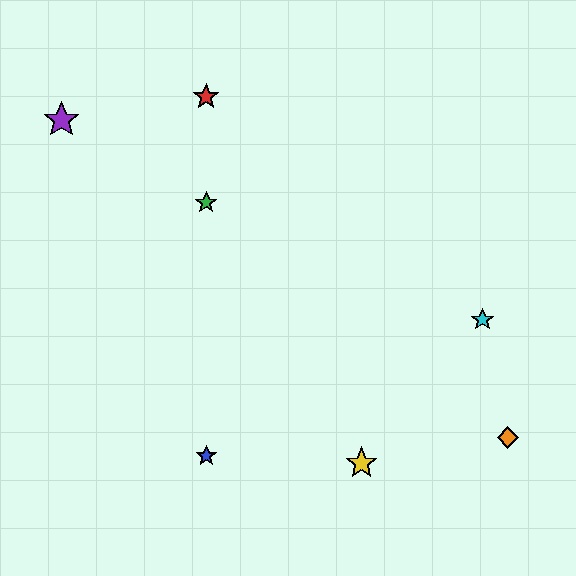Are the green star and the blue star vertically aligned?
Yes, both are at x≈206.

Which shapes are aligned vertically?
The red star, the blue star, the green star are aligned vertically.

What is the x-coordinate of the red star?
The red star is at x≈206.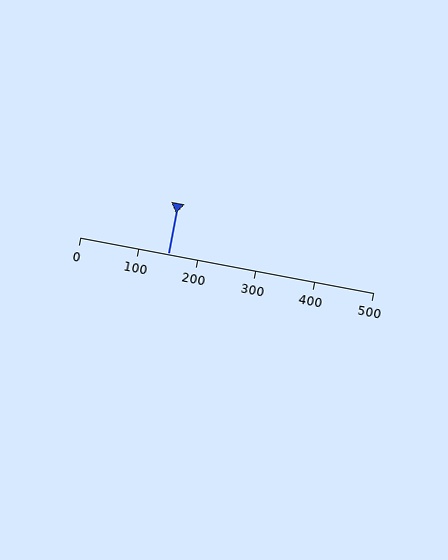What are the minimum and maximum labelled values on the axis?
The axis runs from 0 to 500.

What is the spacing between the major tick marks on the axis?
The major ticks are spaced 100 apart.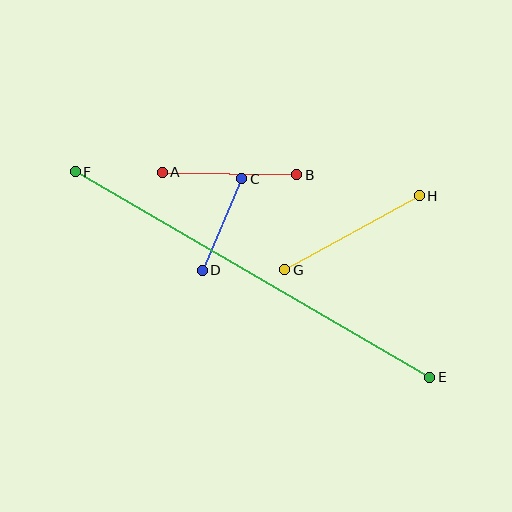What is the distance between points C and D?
The distance is approximately 100 pixels.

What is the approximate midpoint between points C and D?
The midpoint is at approximately (222, 225) pixels.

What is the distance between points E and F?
The distance is approximately 410 pixels.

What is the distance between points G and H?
The distance is approximately 154 pixels.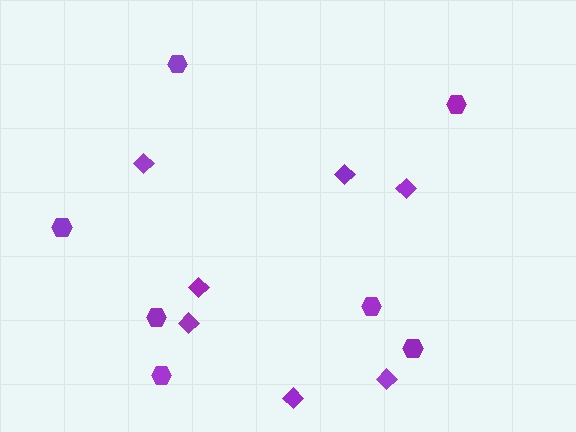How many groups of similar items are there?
There are 2 groups: one group of hexagons (7) and one group of diamonds (7).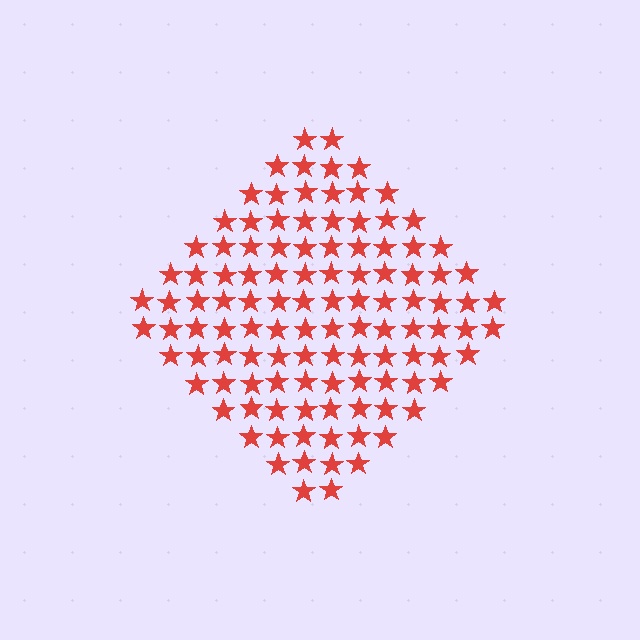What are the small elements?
The small elements are stars.